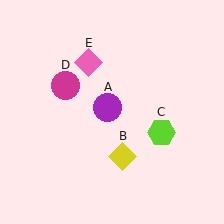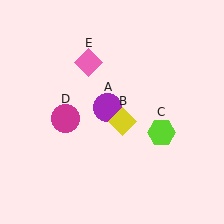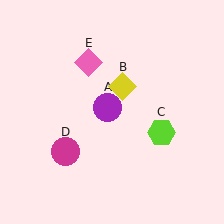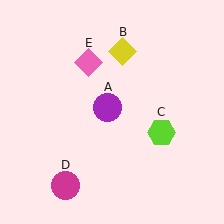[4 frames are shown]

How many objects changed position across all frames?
2 objects changed position: yellow diamond (object B), magenta circle (object D).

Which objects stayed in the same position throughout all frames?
Purple circle (object A) and lime hexagon (object C) and pink diamond (object E) remained stationary.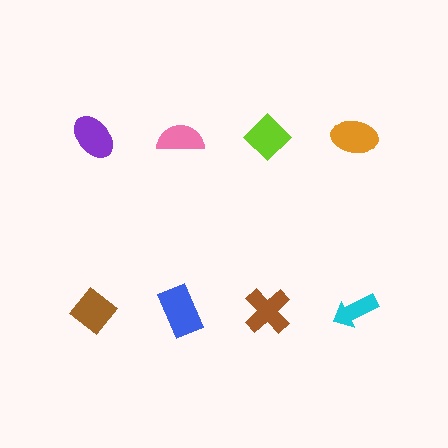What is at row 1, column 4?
An orange ellipse.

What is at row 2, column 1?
A brown diamond.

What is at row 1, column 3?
A lime diamond.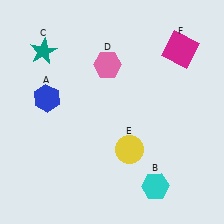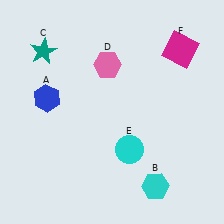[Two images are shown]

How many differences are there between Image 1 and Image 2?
There is 1 difference between the two images.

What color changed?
The circle (E) changed from yellow in Image 1 to cyan in Image 2.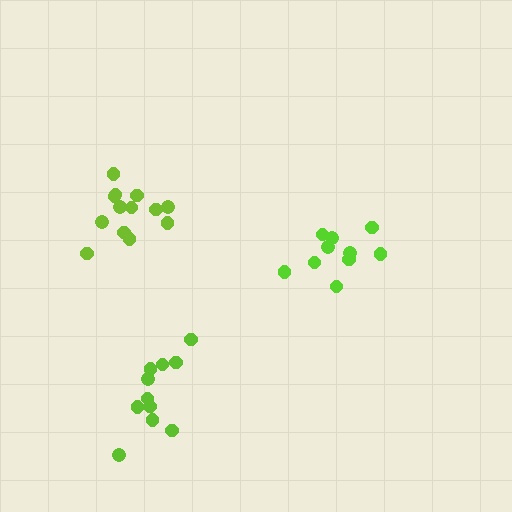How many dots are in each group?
Group 1: 13 dots, Group 2: 11 dots, Group 3: 10 dots (34 total).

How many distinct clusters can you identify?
There are 3 distinct clusters.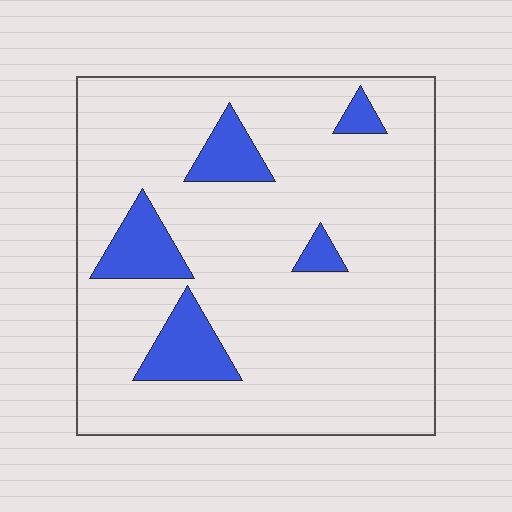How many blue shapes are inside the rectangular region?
5.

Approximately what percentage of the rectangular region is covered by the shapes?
Approximately 15%.